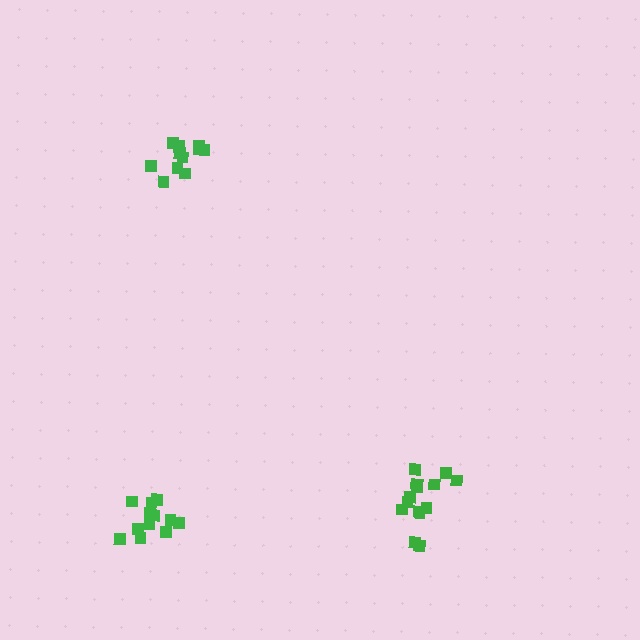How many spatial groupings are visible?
There are 3 spatial groupings.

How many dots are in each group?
Group 1: 12 dots, Group 2: 15 dots, Group 3: 12 dots (39 total).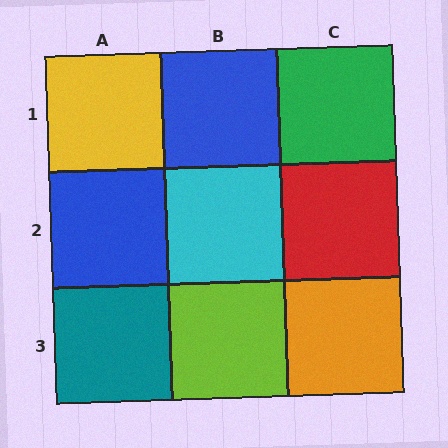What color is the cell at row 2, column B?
Cyan.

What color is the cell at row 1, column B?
Blue.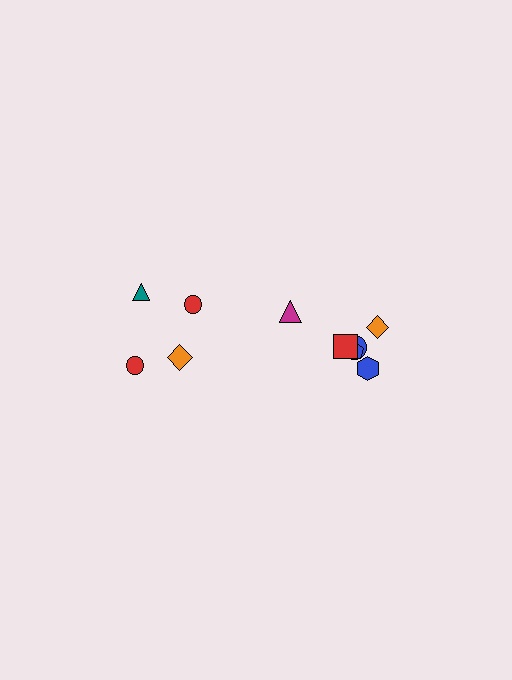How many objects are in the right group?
There are 6 objects.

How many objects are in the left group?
There are 4 objects.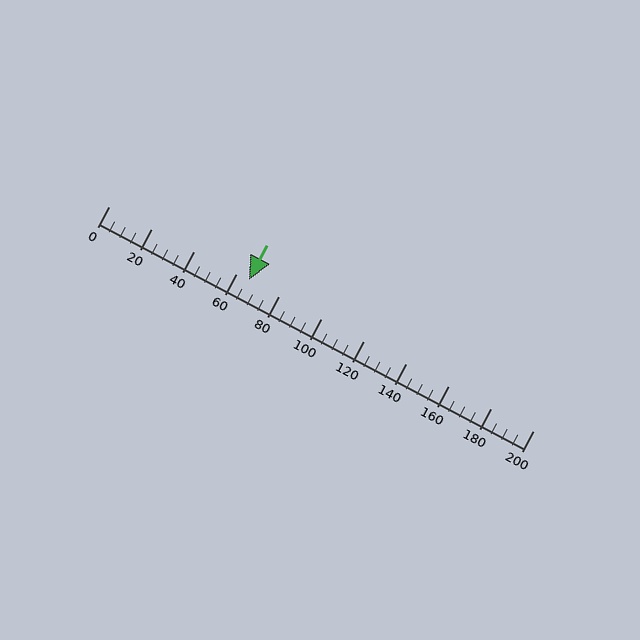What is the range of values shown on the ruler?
The ruler shows values from 0 to 200.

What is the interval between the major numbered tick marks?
The major tick marks are spaced 20 units apart.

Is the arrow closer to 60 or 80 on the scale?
The arrow is closer to 60.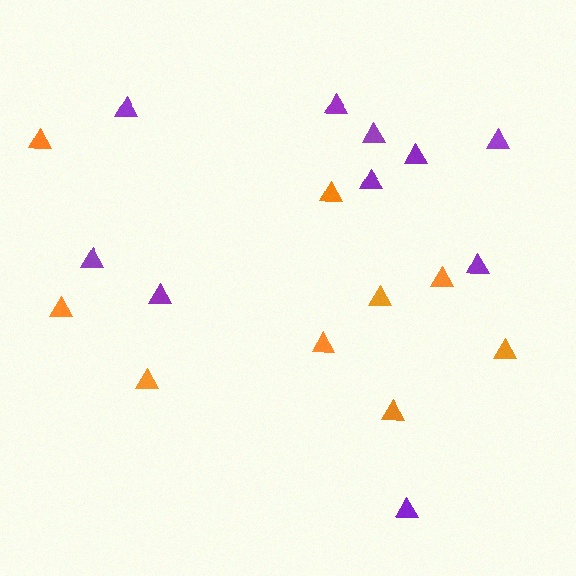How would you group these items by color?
There are 2 groups: one group of orange triangles (9) and one group of purple triangles (10).